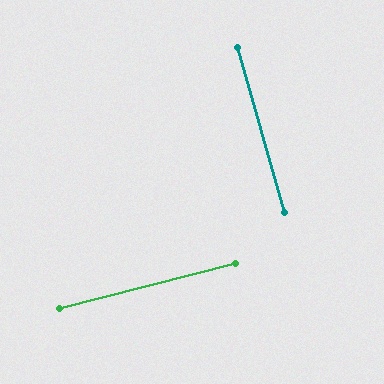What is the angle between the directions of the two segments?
Approximately 89 degrees.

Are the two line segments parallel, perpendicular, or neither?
Perpendicular — they meet at approximately 89°.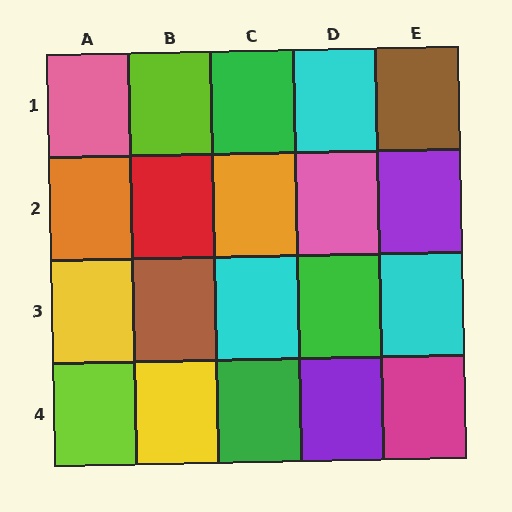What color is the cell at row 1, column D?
Cyan.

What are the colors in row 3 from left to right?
Yellow, brown, cyan, green, cyan.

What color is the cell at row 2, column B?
Red.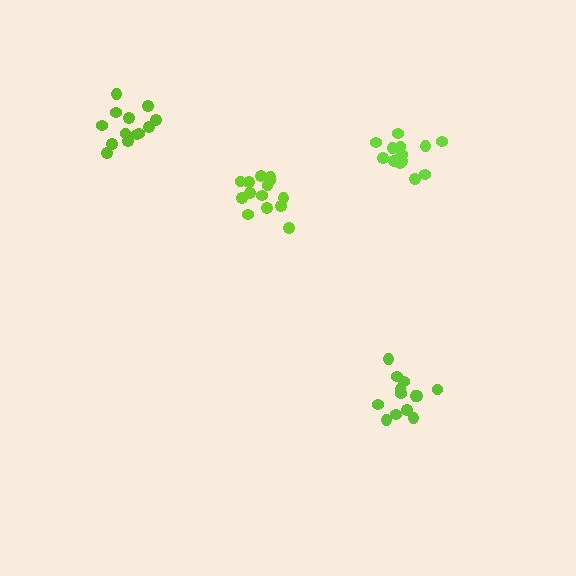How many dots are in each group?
Group 1: 13 dots, Group 2: 13 dots, Group 3: 14 dots, Group 4: 15 dots (55 total).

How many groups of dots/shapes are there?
There are 4 groups.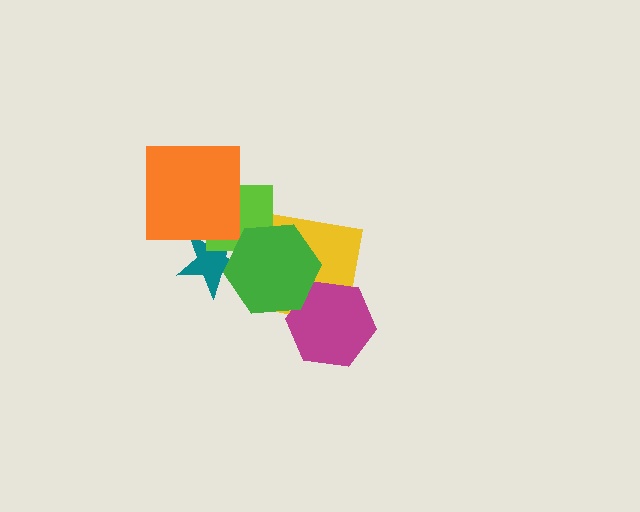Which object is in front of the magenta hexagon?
The green hexagon is in front of the magenta hexagon.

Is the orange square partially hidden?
No, no other shape covers it.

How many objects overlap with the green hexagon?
4 objects overlap with the green hexagon.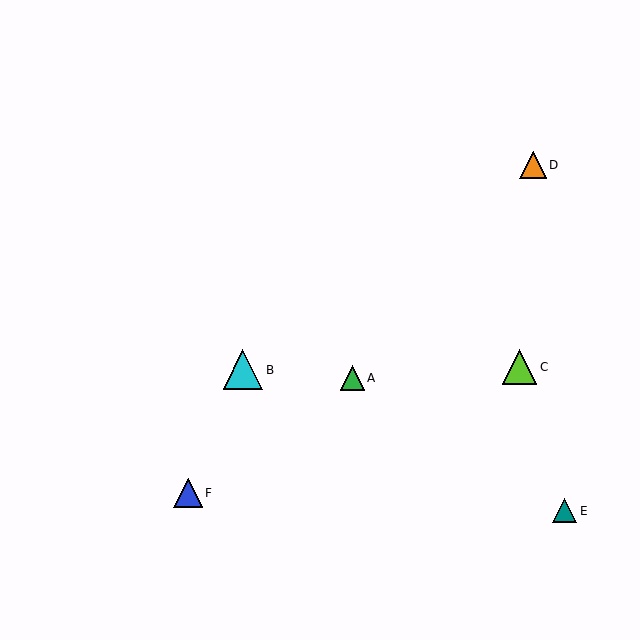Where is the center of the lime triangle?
The center of the lime triangle is at (520, 367).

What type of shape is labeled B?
Shape B is a cyan triangle.